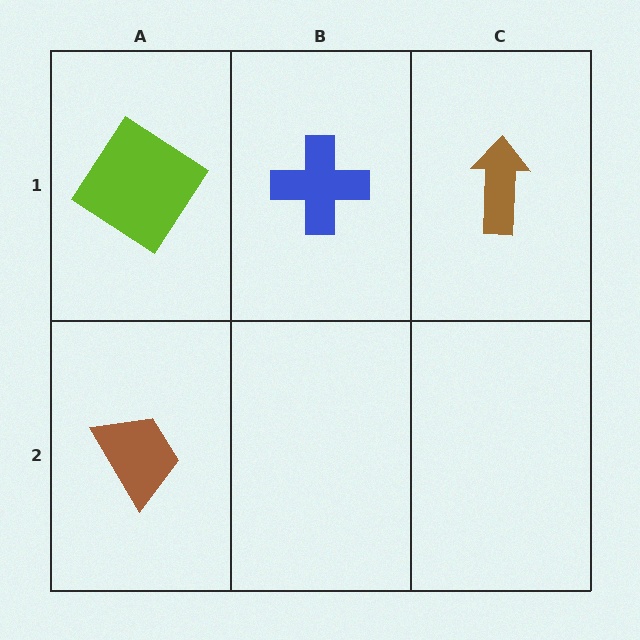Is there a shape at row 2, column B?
No, that cell is empty.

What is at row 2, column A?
A brown trapezoid.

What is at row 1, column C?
A brown arrow.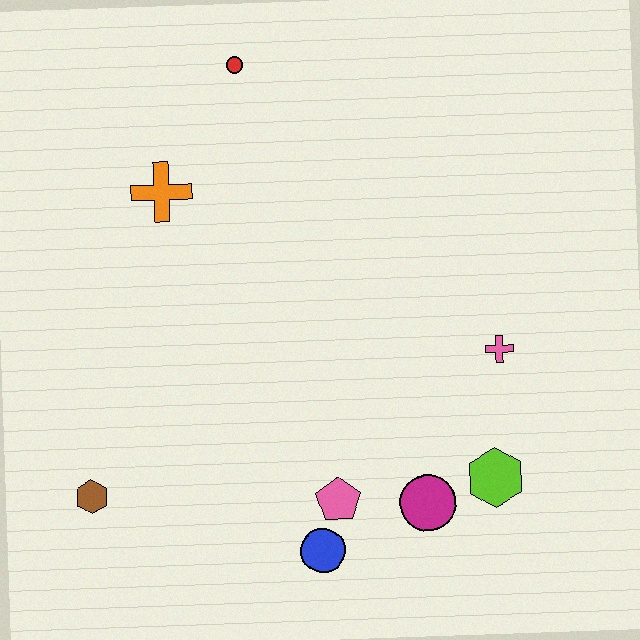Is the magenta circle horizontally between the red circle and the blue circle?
No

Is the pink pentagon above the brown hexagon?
No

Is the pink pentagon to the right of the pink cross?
No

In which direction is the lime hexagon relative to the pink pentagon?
The lime hexagon is to the right of the pink pentagon.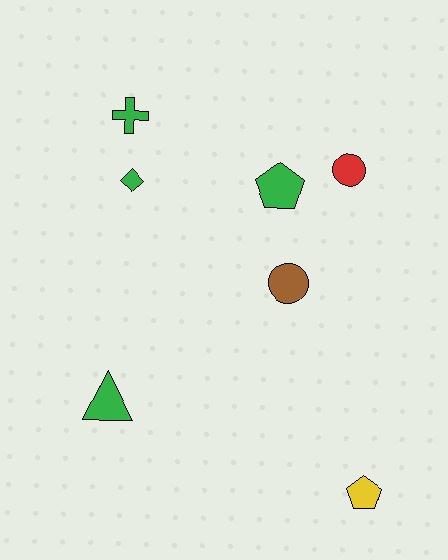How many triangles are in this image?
There is 1 triangle.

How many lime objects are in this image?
There are no lime objects.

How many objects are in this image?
There are 7 objects.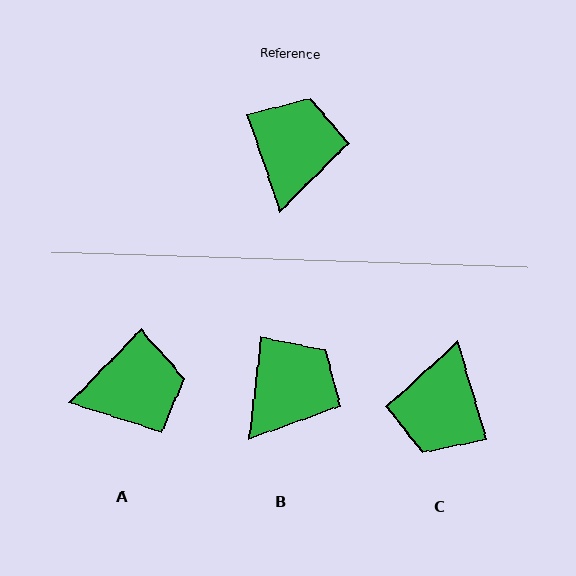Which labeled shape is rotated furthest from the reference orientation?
C, about 178 degrees away.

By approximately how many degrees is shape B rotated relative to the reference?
Approximately 25 degrees clockwise.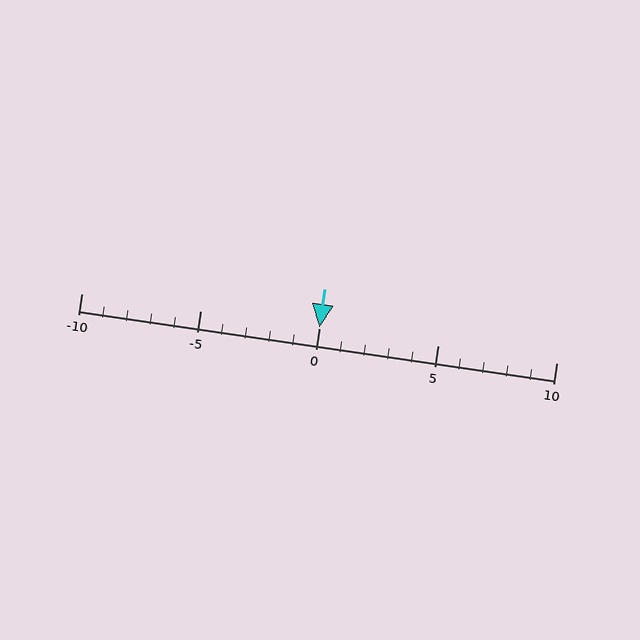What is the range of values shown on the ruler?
The ruler shows values from -10 to 10.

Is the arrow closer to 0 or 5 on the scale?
The arrow is closer to 0.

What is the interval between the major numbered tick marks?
The major tick marks are spaced 5 units apart.